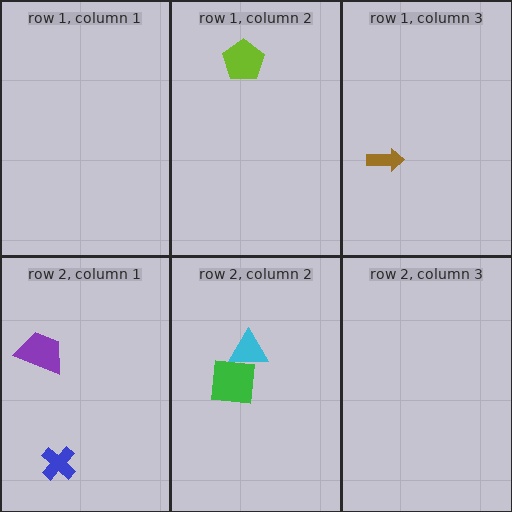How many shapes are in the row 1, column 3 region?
1.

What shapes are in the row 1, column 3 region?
The brown arrow.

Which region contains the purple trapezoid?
The row 2, column 1 region.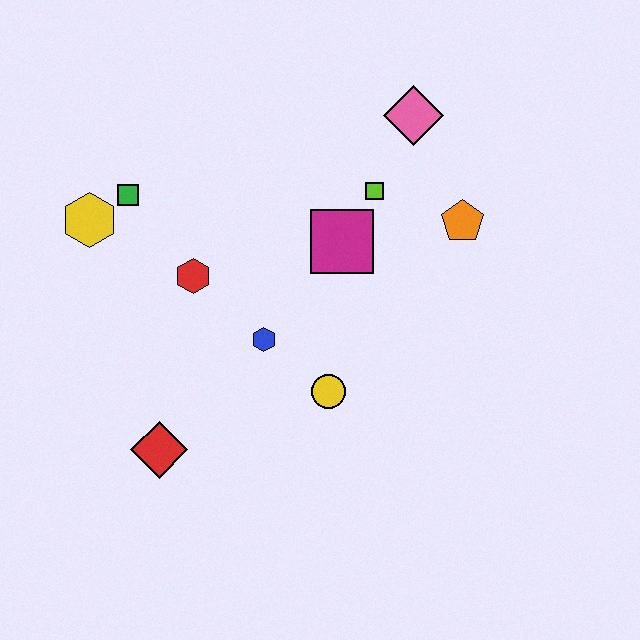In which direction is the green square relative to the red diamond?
The green square is above the red diamond.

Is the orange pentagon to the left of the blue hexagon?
No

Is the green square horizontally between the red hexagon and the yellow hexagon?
Yes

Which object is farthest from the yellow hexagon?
The orange pentagon is farthest from the yellow hexagon.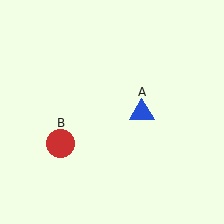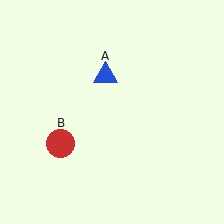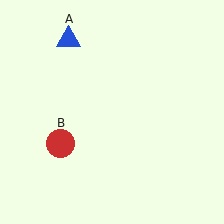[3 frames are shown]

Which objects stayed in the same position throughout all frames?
Red circle (object B) remained stationary.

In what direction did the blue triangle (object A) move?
The blue triangle (object A) moved up and to the left.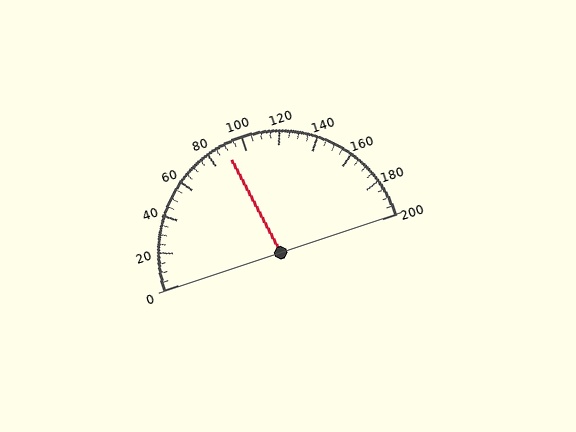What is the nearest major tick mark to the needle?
The nearest major tick mark is 80.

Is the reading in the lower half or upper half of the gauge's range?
The reading is in the lower half of the range (0 to 200).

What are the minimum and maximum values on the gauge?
The gauge ranges from 0 to 200.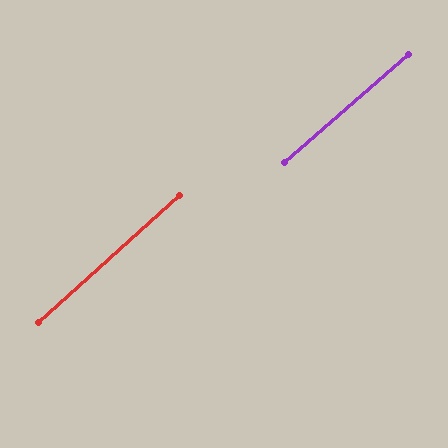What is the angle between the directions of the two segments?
Approximately 1 degree.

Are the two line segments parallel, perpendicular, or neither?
Parallel — their directions differ by only 1.2°.